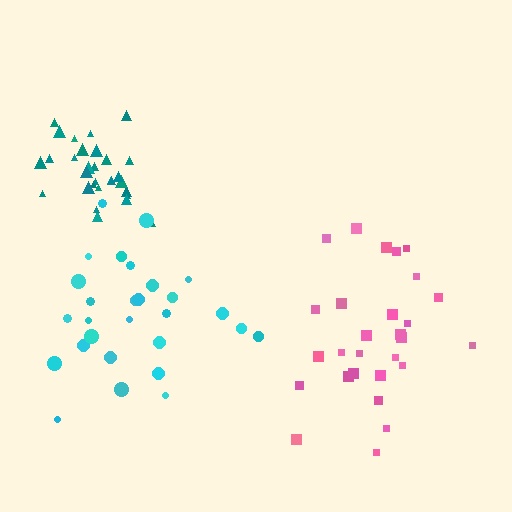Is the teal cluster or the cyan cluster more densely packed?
Teal.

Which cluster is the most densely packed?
Teal.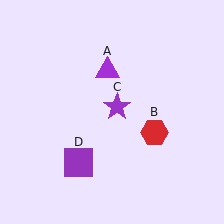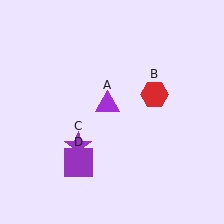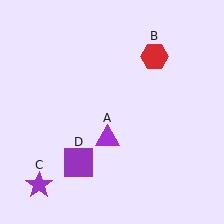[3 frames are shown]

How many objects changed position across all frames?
3 objects changed position: purple triangle (object A), red hexagon (object B), purple star (object C).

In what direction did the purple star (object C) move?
The purple star (object C) moved down and to the left.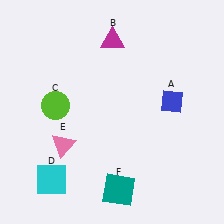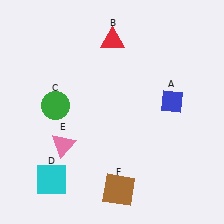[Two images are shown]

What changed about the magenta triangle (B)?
In Image 1, B is magenta. In Image 2, it changed to red.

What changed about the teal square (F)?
In Image 1, F is teal. In Image 2, it changed to brown.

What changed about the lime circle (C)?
In Image 1, C is lime. In Image 2, it changed to green.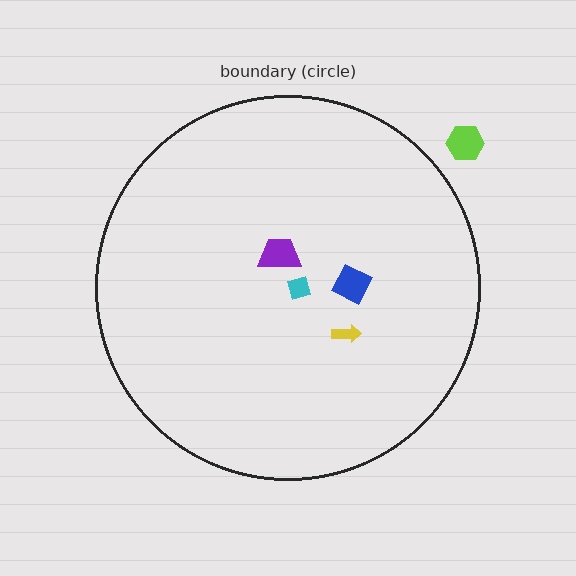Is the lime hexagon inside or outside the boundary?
Outside.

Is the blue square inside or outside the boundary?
Inside.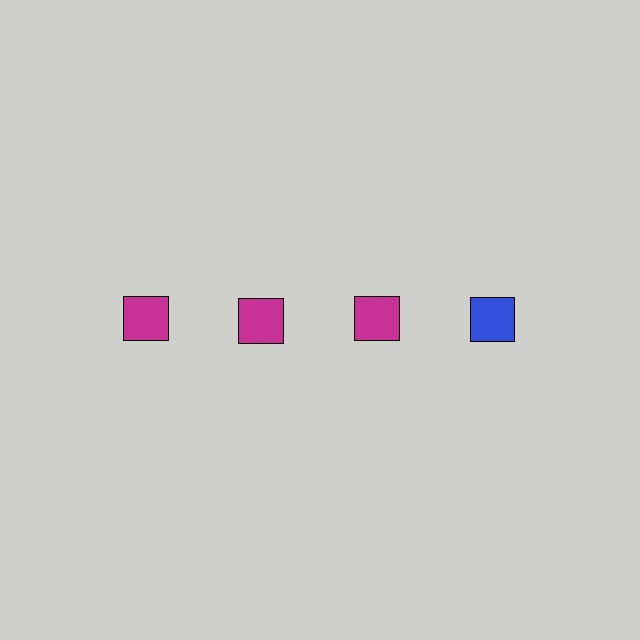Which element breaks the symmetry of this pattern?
The blue square in the top row, second from right column breaks the symmetry. All other shapes are magenta squares.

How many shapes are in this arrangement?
There are 4 shapes arranged in a grid pattern.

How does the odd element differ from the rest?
It has a different color: blue instead of magenta.